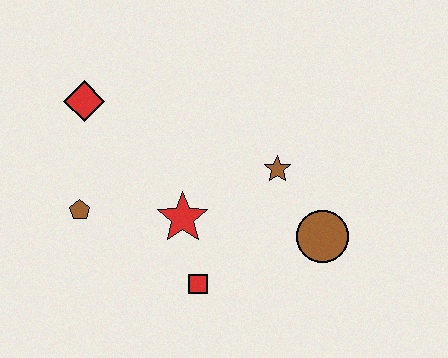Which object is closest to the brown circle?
The brown star is closest to the brown circle.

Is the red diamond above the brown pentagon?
Yes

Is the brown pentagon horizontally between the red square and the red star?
No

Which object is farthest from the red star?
The red diamond is farthest from the red star.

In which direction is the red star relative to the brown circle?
The red star is to the left of the brown circle.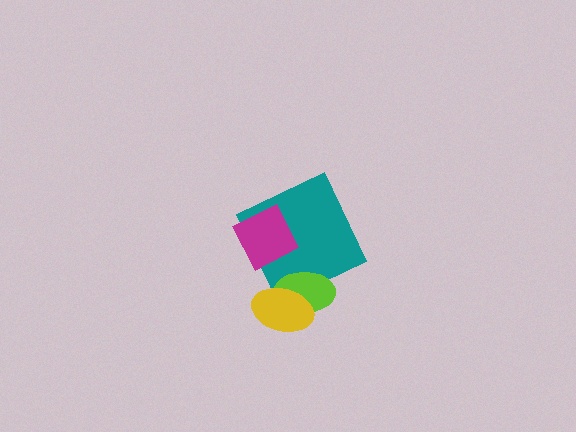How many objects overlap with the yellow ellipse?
1 object overlaps with the yellow ellipse.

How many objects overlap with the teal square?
2 objects overlap with the teal square.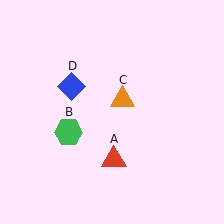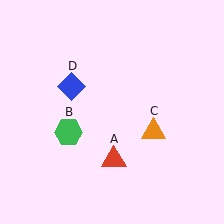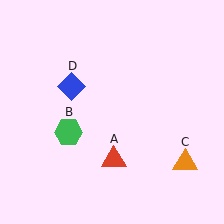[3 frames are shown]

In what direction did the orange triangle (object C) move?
The orange triangle (object C) moved down and to the right.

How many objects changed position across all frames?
1 object changed position: orange triangle (object C).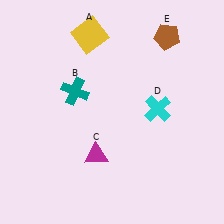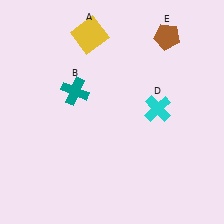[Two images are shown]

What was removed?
The magenta triangle (C) was removed in Image 2.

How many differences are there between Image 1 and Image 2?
There is 1 difference between the two images.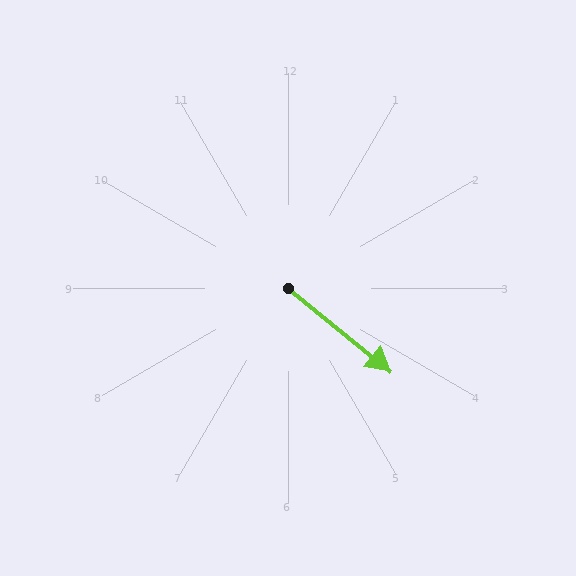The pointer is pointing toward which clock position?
Roughly 4 o'clock.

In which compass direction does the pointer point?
Southeast.